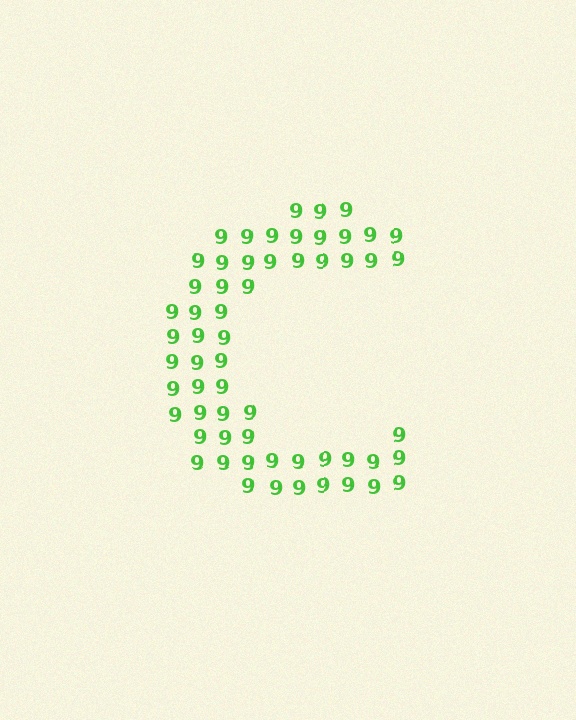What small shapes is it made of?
It is made of small digit 9's.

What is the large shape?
The large shape is the letter C.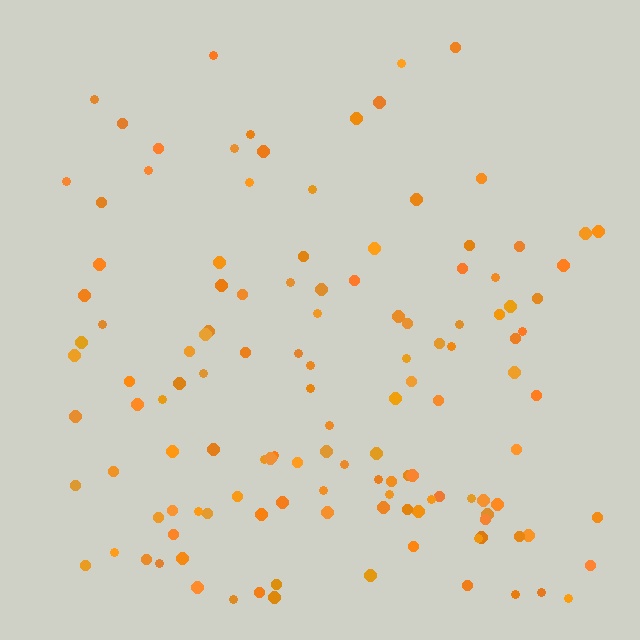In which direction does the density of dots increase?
From top to bottom, with the bottom side densest.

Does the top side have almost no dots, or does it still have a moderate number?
Still a moderate number, just noticeably fewer than the bottom.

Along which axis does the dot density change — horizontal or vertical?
Vertical.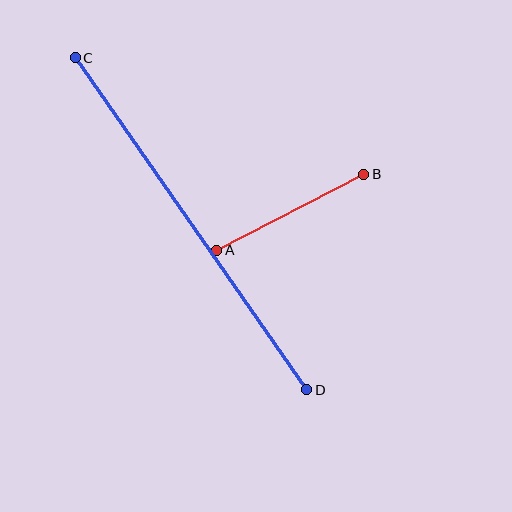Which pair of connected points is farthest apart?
Points C and D are farthest apart.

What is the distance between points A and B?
The distance is approximately 166 pixels.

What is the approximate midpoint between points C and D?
The midpoint is at approximately (191, 224) pixels.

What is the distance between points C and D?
The distance is approximately 405 pixels.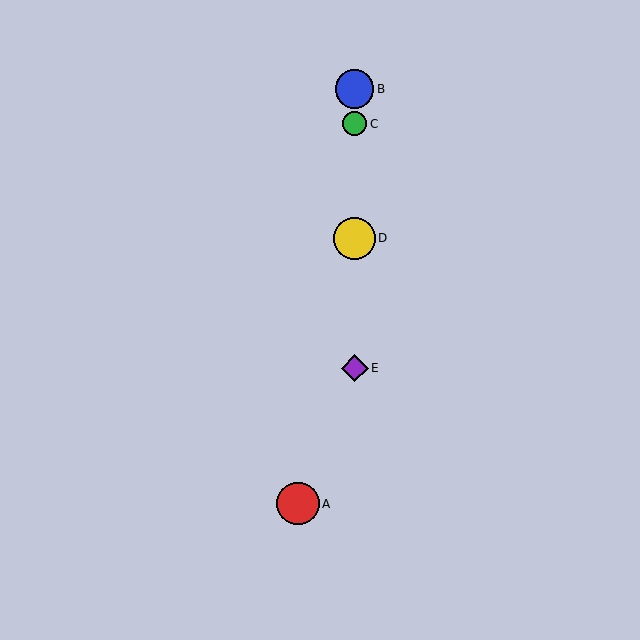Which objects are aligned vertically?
Objects B, C, D, E are aligned vertically.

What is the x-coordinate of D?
Object D is at x≈355.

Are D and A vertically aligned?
No, D is at x≈355 and A is at x≈298.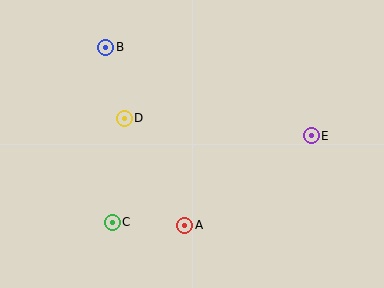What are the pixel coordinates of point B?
Point B is at (106, 47).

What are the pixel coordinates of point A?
Point A is at (185, 225).